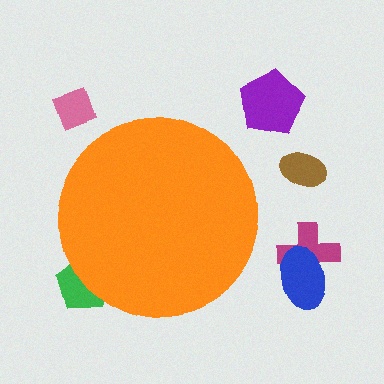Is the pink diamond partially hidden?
No, the pink diamond is fully visible.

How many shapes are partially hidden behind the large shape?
1 shape is partially hidden.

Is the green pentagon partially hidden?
Yes, the green pentagon is partially hidden behind the orange circle.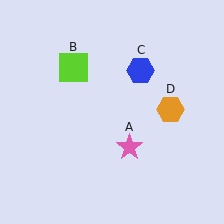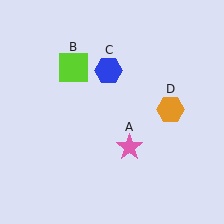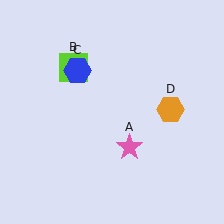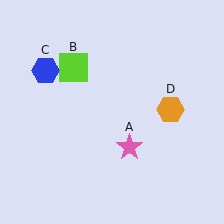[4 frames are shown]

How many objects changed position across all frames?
1 object changed position: blue hexagon (object C).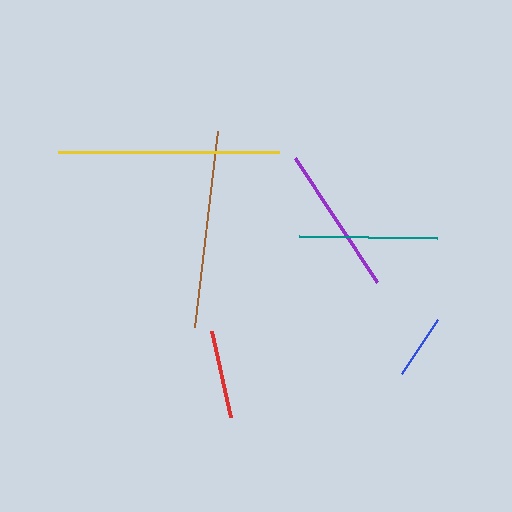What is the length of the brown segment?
The brown segment is approximately 198 pixels long.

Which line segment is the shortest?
The blue line is the shortest at approximately 64 pixels.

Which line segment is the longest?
The yellow line is the longest at approximately 221 pixels.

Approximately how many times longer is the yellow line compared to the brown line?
The yellow line is approximately 1.1 times the length of the brown line.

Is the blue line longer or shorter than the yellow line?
The yellow line is longer than the blue line.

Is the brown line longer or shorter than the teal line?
The brown line is longer than the teal line.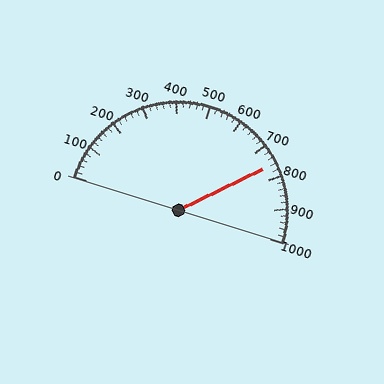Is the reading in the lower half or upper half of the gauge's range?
The reading is in the upper half of the range (0 to 1000).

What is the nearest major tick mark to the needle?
The nearest major tick mark is 800.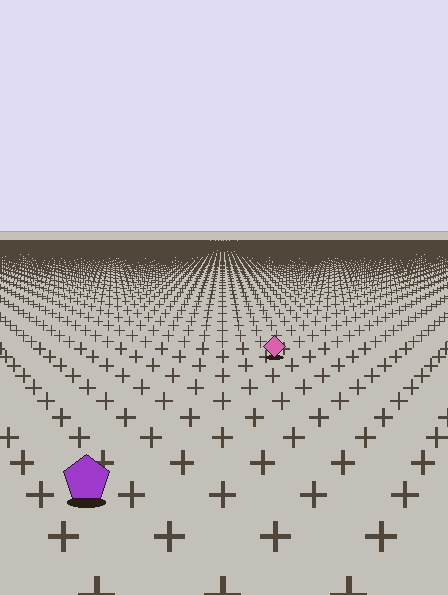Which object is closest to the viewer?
The purple pentagon is closest. The texture marks near it are larger and more spread out.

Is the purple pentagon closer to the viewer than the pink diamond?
Yes. The purple pentagon is closer — you can tell from the texture gradient: the ground texture is coarser near it.